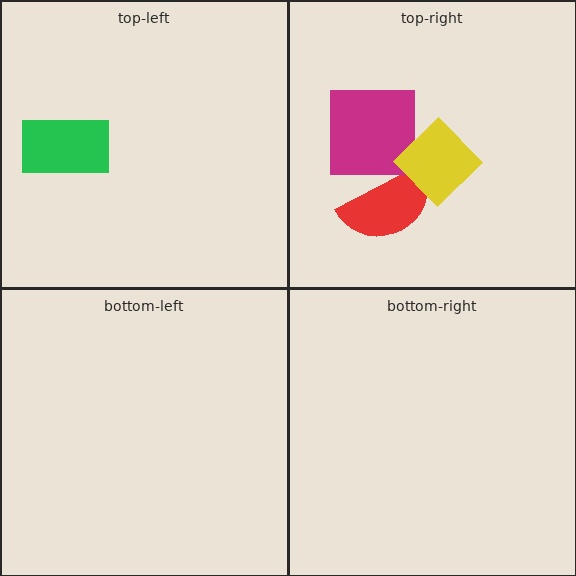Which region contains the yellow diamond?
The top-right region.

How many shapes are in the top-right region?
3.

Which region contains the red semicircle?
The top-right region.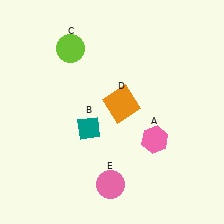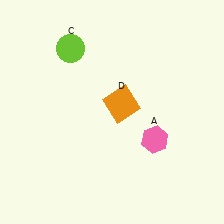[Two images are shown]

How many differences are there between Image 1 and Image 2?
There are 2 differences between the two images.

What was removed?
The teal diamond (B), the pink circle (E) were removed in Image 2.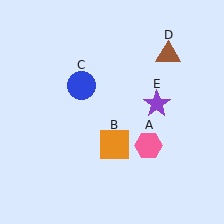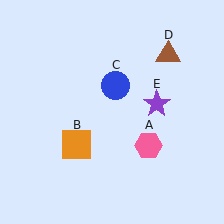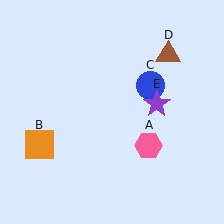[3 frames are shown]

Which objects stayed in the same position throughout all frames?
Pink hexagon (object A) and brown triangle (object D) and purple star (object E) remained stationary.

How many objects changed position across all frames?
2 objects changed position: orange square (object B), blue circle (object C).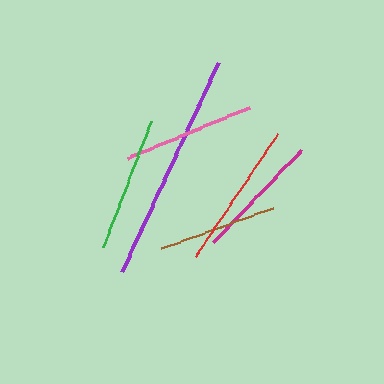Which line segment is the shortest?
The brown line is the shortest at approximately 119 pixels.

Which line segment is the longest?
The purple line is the longest at approximately 231 pixels.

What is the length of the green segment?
The green segment is approximately 135 pixels long.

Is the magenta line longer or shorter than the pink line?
The pink line is longer than the magenta line.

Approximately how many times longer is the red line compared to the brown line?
The red line is approximately 1.2 times the length of the brown line.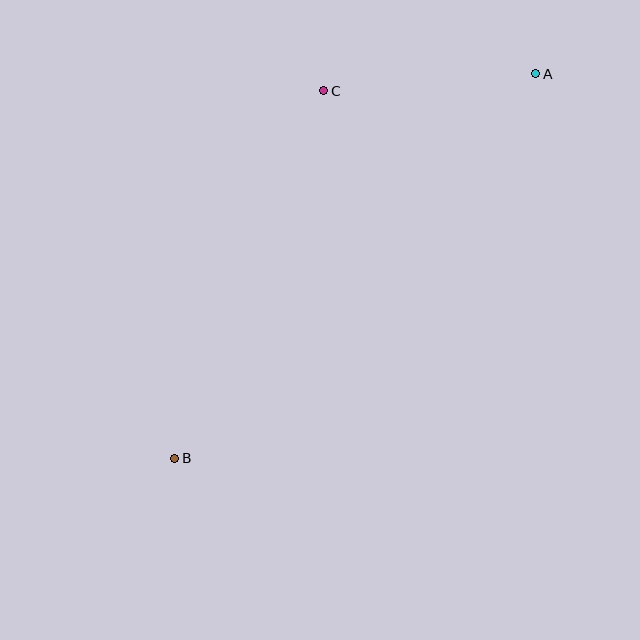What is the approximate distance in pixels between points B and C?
The distance between B and C is approximately 396 pixels.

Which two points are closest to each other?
Points A and C are closest to each other.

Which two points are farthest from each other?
Points A and B are farthest from each other.